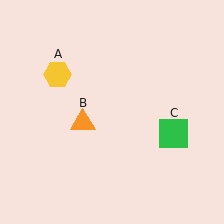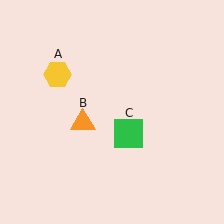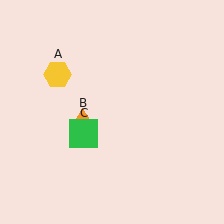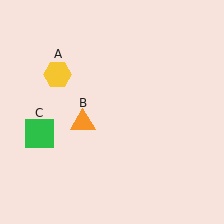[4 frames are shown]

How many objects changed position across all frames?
1 object changed position: green square (object C).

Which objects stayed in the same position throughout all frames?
Yellow hexagon (object A) and orange triangle (object B) remained stationary.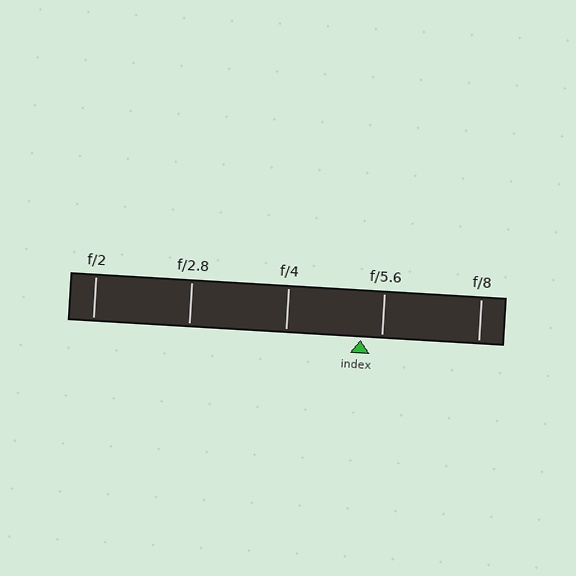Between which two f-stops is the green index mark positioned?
The index mark is between f/4 and f/5.6.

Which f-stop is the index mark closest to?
The index mark is closest to f/5.6.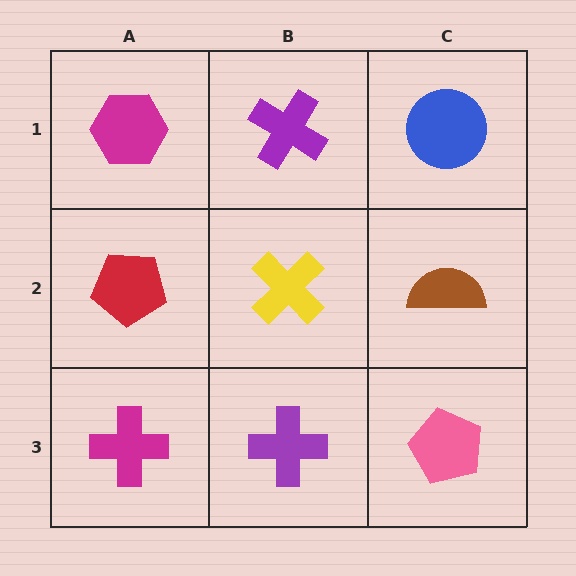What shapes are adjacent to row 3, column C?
A brown semicircle (row 2, column C), a purple cross (row 3, column B).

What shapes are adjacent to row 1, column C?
A brown semicircle (row 2, column C), a purple cross (row 1, column B).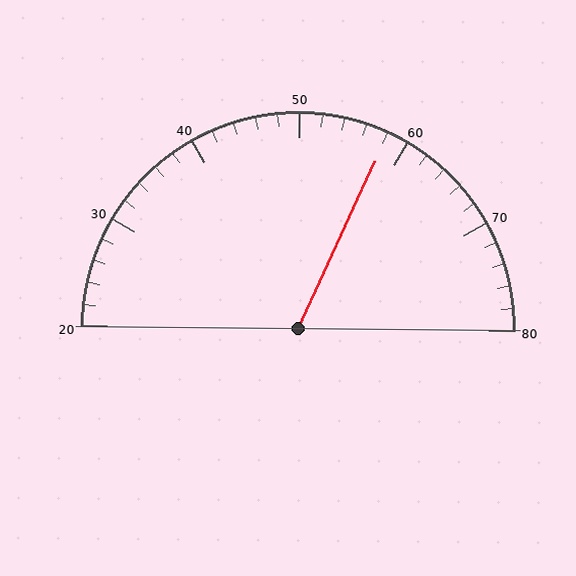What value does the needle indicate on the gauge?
The needle indicates approximately 58.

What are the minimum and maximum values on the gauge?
The gauge ranges from 20 to 80.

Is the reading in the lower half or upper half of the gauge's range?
The reading is in the upper half of the range (20 to 80).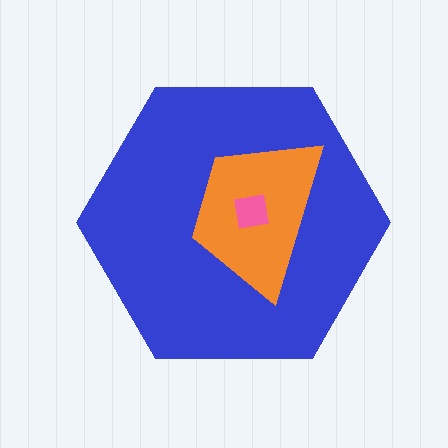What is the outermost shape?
The blue hexagon.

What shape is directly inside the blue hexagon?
The orange trapezoid.